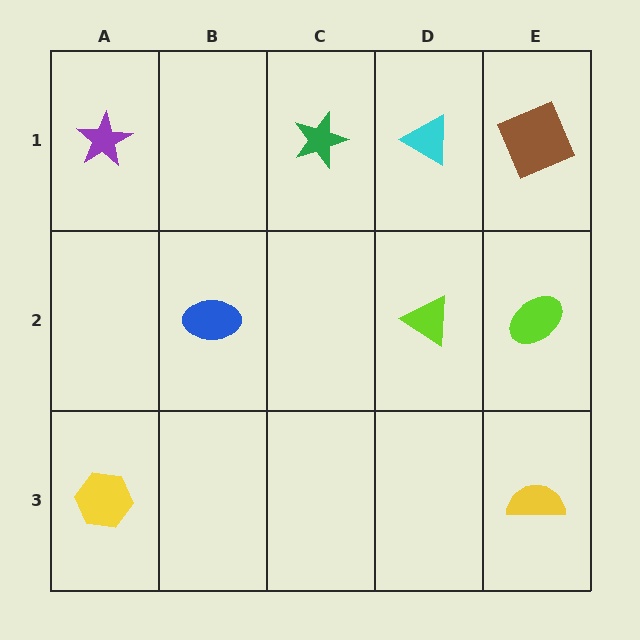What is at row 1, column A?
A purple star.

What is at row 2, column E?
A lime ellipse.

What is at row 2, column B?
A blue ellipse.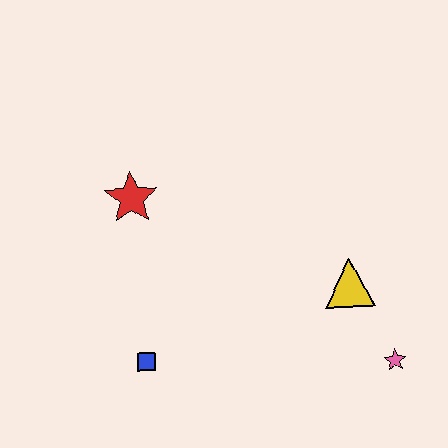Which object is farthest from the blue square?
The pink star is farthest from the blue square.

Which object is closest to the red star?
The blue square is closest to the red star.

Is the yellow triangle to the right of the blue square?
Yes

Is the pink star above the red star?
No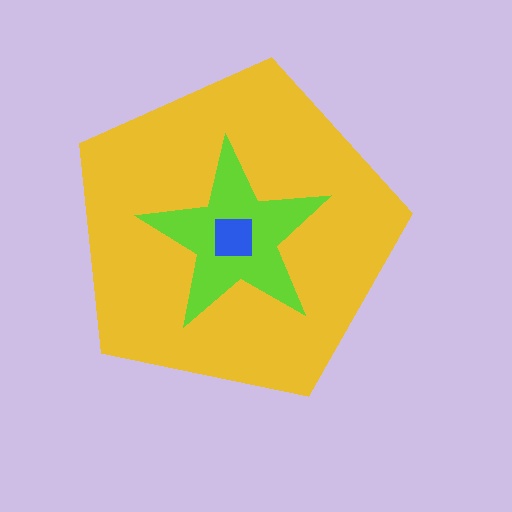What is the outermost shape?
The yellow pentagon.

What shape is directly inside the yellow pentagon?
The lime star.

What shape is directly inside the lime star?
The blue square.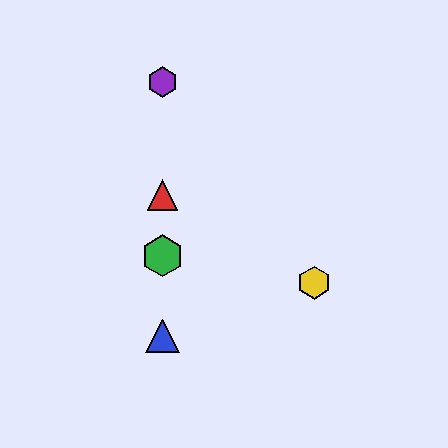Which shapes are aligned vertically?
The red triangle, the blue triangle, the green hexagon, the purple hexagon are aligned vertically.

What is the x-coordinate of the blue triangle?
The blue triangle is at x≈163.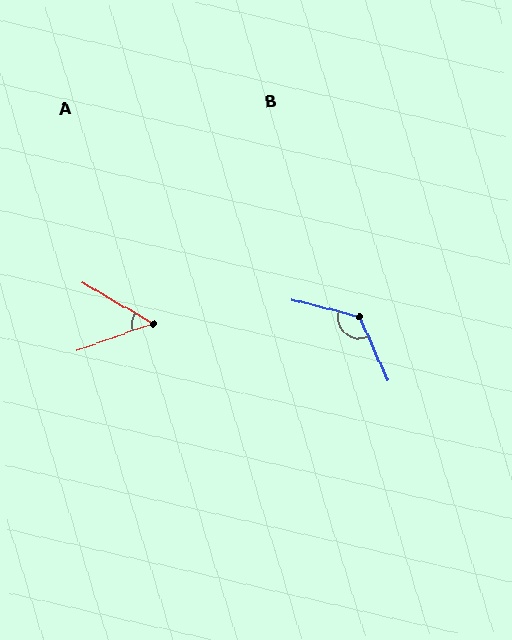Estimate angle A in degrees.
Approximately 49 degrees.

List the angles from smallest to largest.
A (49°), B (129°).